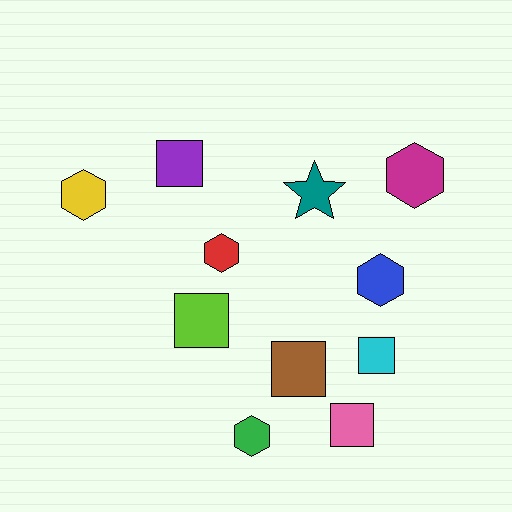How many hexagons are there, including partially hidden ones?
There are 5 hexagons.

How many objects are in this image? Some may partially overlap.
There are 11 objects.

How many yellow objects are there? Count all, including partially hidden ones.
There is 1 yellow object.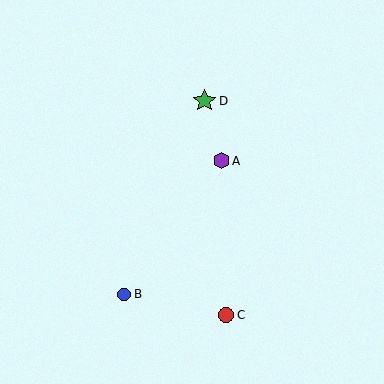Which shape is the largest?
The green star (labeled D) is the largest.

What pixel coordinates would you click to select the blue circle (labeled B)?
Click at (124, 294) to select the blue circle B.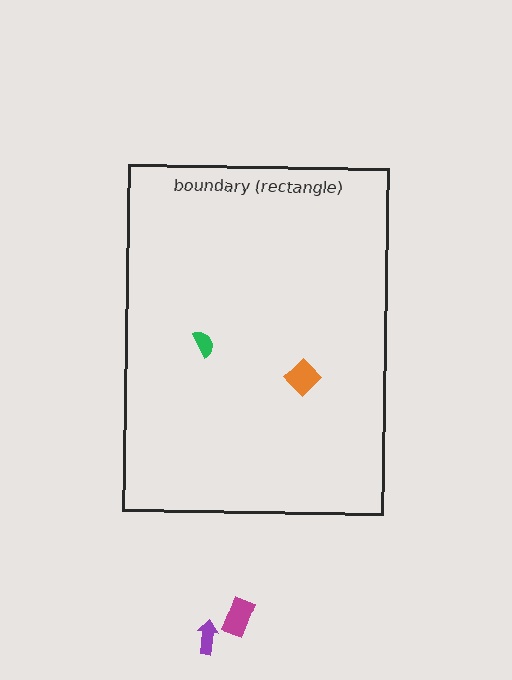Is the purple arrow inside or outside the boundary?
Outside.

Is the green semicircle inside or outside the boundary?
Inside.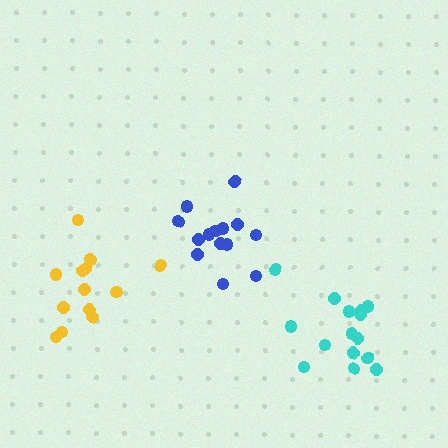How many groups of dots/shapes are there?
There are 3 groups.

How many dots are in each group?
Group 1: 14 dots, Group 2: 13 dots, Group 3: 15 dots (42 total).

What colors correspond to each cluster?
The clusters are colored: blue, yellow, cyan.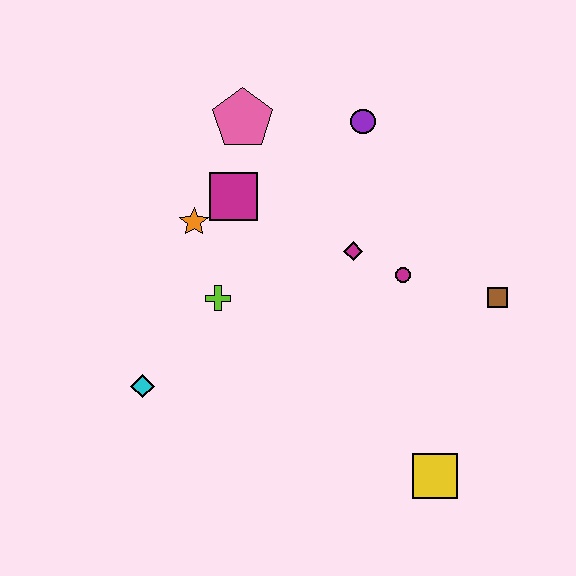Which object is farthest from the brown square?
The cyan diamond is farthest from the brown square.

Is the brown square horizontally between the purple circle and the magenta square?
No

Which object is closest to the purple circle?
The pink pentagon is closest to the purple circle.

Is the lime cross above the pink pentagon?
No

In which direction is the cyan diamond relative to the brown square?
The cyan diamond is to the left of the brown square.